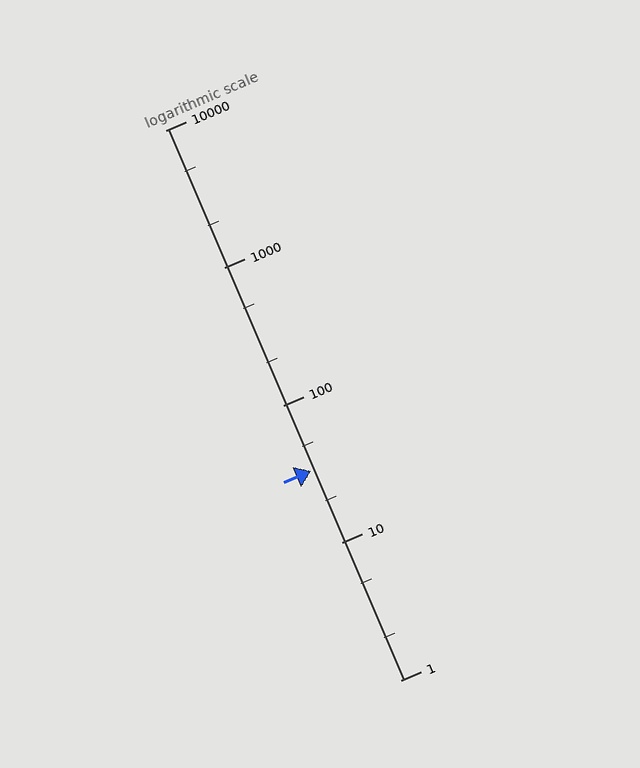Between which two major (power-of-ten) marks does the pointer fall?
The pointer is between 10 and 100.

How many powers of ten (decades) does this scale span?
The scale spans 4 decades, from 1 to 10000.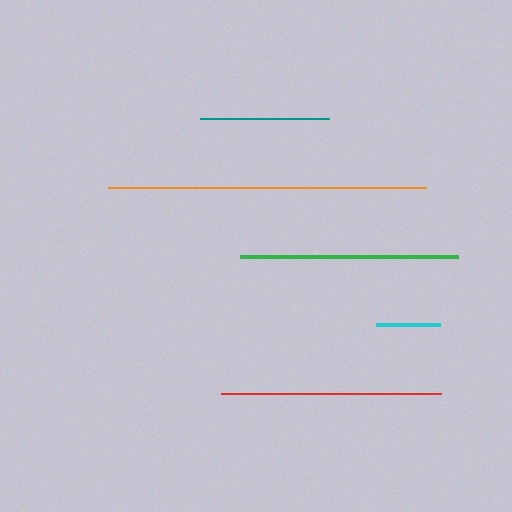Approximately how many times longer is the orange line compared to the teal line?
The orange line is approximately 2.5 times the length of the teal line.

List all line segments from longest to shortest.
From longest to shortest: orange, red, green, teal, cyan.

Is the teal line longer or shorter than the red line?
The red line is longer than the teal line.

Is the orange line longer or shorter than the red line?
The orange line is longer than the red line.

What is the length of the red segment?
The red segment is approximately 220 pixels long.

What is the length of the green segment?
The green segment is approximately 218 pixels long.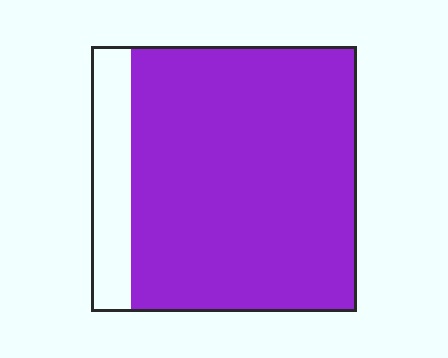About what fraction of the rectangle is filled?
About five sixths (5/6).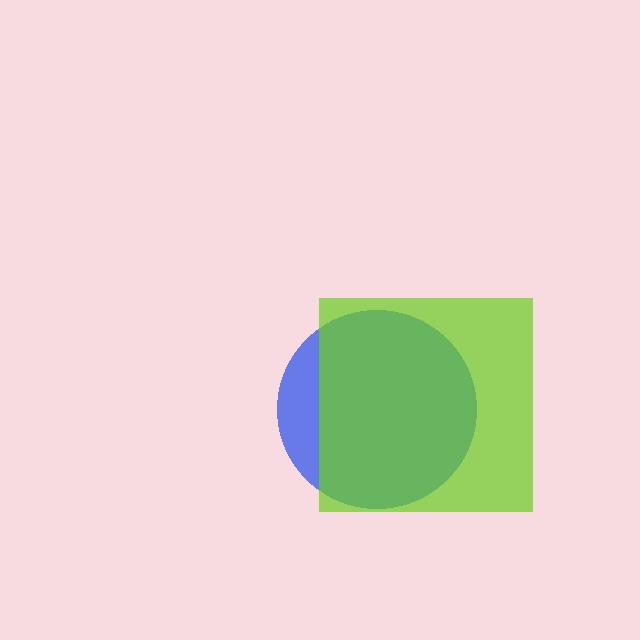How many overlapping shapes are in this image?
There are 2 overlapping shapes in the image.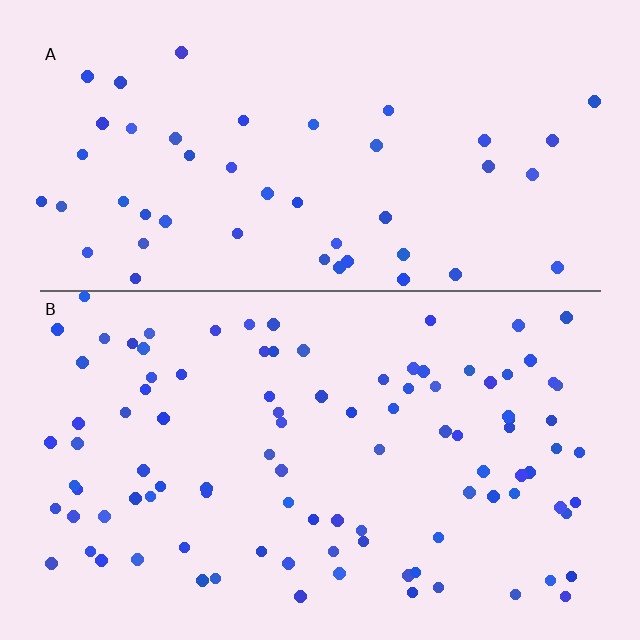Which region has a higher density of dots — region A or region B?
B (the bottom).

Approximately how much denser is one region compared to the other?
Approximately 2.1× — region B over region A.